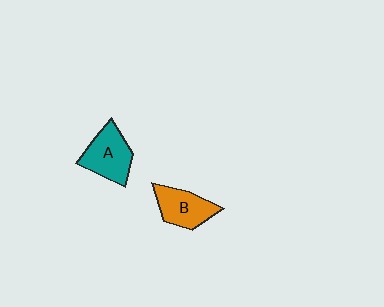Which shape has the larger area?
Shape A (teal).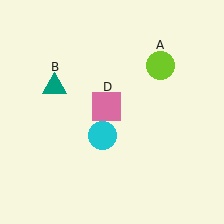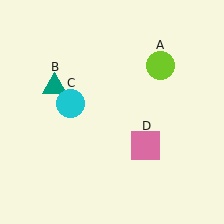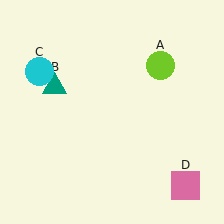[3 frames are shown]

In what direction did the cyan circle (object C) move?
The cyan circle (object C) moved up and to the left.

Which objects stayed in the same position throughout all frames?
Lime circle (object A) and teal triangle (object B) remained stationary.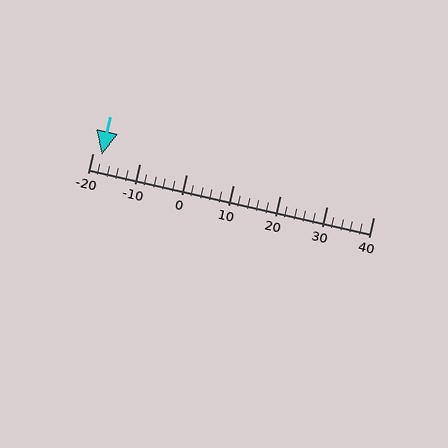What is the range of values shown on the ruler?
The ruler shows values from -20 to 40.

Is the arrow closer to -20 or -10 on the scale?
The arrow is closer to -20.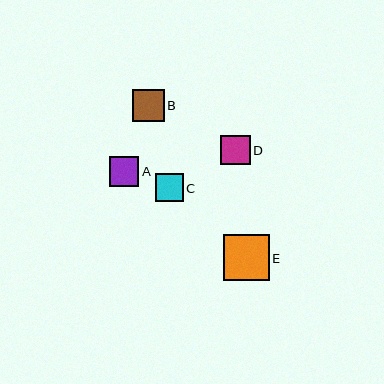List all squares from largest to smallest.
From largest to smallest: E, B, A, D, C.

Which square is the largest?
Square E is the largest with a size of approximately 45 pixels.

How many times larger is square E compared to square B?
Square E is approximately 1.4 times the size of square B.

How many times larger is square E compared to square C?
Square E is approximately 1.6 times the size of square C.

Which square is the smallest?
Square C is the smallest with a size of approximately 28 pixels.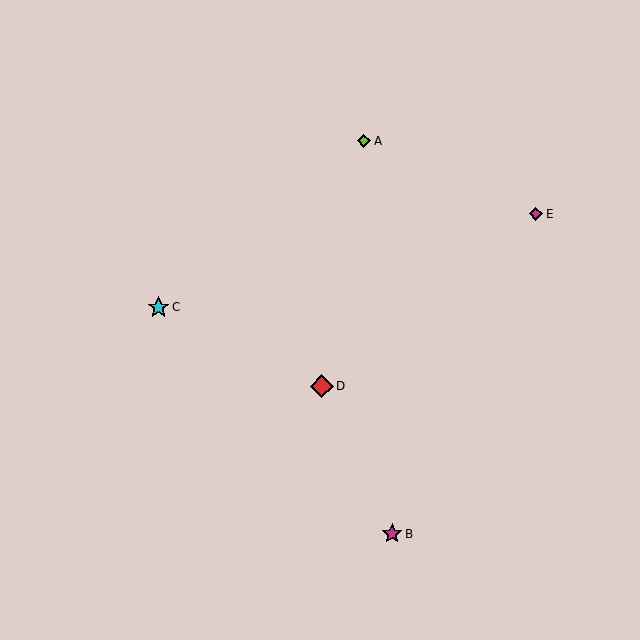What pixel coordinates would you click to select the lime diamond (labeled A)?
Click at (364, 141) to select the lime diamond A.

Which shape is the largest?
The red diamond (labeled D) is the largest.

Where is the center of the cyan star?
The center of the cyan star is at (159, 307).